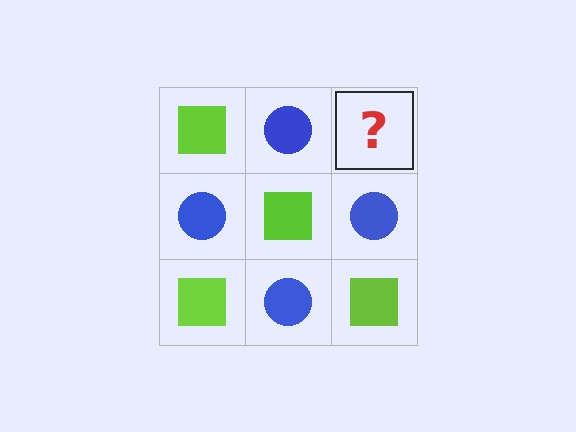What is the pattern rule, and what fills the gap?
The rule is that it alternates lime square and blue circle in a checkerboard pattern. The gap should be filled with a lime square.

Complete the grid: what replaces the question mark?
The question mark should be replaced with a lime square.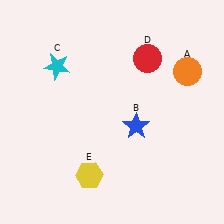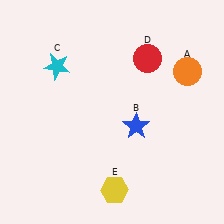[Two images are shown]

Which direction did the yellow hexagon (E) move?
The yellow hexagon (E) moved right.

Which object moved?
The yellow hexagon (E) moved right.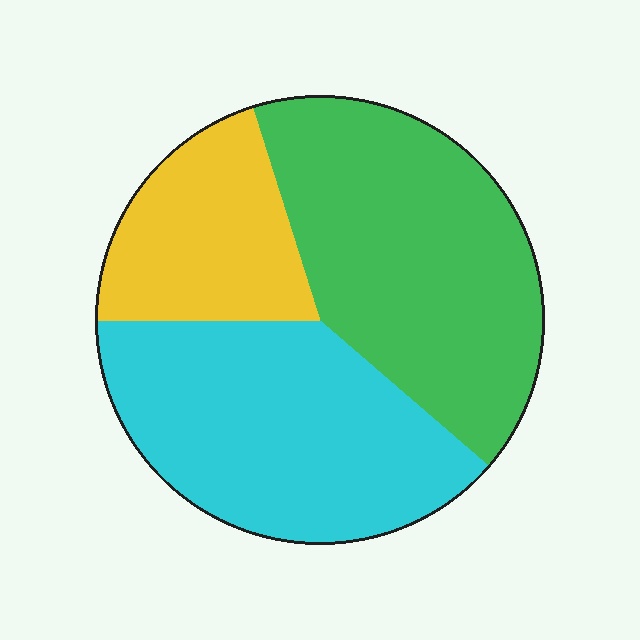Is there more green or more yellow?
Green.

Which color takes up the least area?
Yellow, at roughly 20%.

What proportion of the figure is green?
Green takes up about two fifths (2/5) of the figure.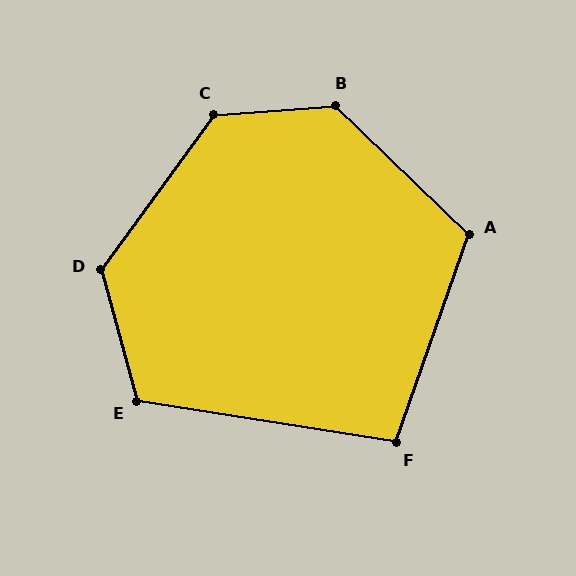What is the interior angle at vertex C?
Approximately 131 degrees (obtuse).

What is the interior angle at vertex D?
Approximately 128 degrees (obtuse).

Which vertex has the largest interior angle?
B, at approximately 132 degrees.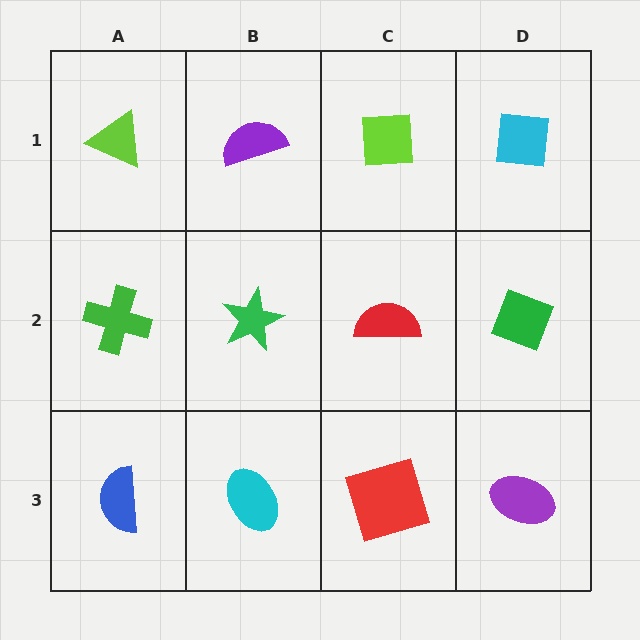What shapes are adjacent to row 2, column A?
A lime triangle (row 1, column A), a blue semicircle (row 3, column A), a green star (row 2, column B).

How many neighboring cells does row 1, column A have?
2.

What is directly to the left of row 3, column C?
A cyan ellipse.